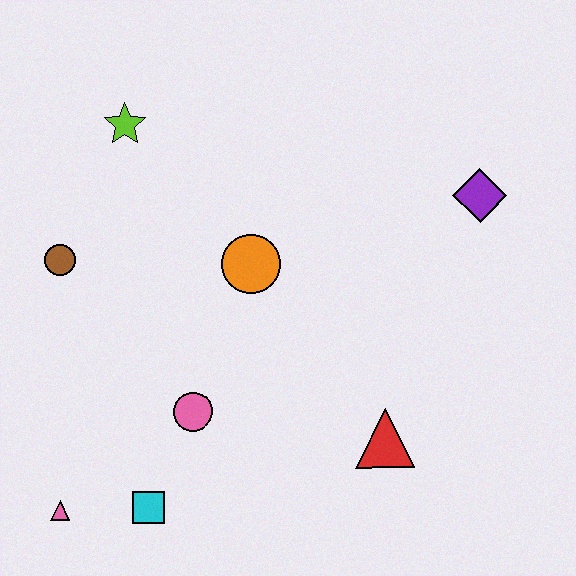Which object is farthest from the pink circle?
The purple diamond is farthest from the pink circle.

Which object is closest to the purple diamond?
The orange circle is closest to the purple diamond.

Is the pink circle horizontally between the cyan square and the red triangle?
Yes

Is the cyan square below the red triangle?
Yes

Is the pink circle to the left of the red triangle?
Yes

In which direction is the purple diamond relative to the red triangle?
The purple diamond is above the red triangle.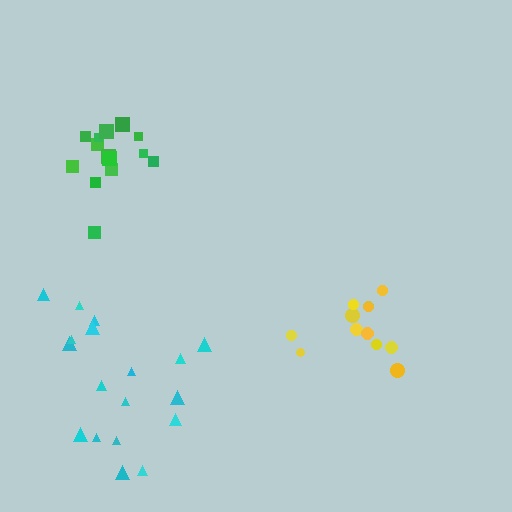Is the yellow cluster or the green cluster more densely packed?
Green.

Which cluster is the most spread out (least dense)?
Cyan.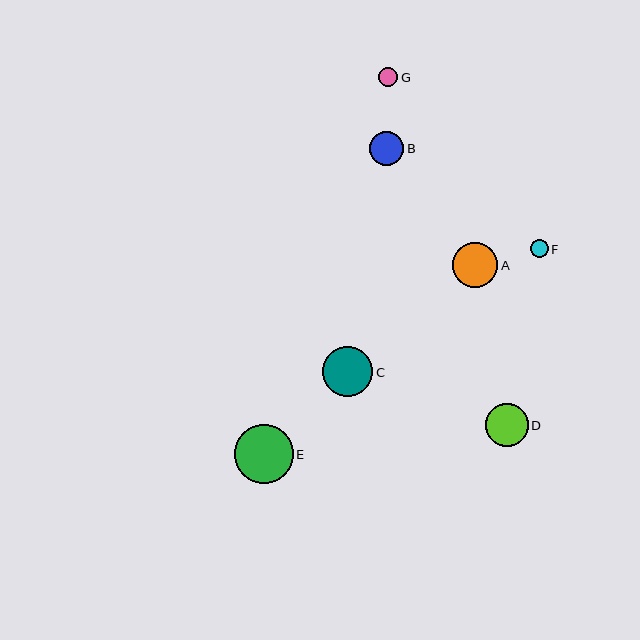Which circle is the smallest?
Circle F is the smallest with a size of approximately 18 pixels.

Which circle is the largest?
Circle E is the largest with a size of approximately 59 pixels.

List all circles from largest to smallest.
From largest to smallest: E, C, A, D, B, G, F.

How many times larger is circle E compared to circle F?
Circle E is approximately 3.3 times the size of circle F.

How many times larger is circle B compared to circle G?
Circle B is approximately 1.8 times the size of circle G.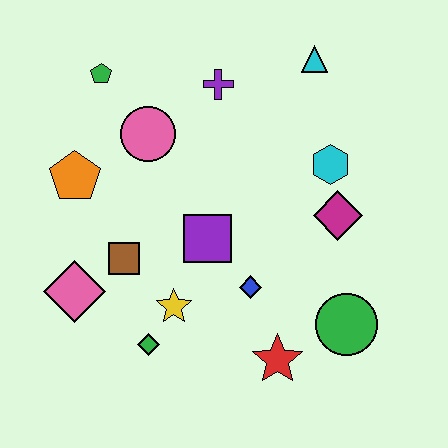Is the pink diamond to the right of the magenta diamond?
No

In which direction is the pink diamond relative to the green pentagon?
The pink diamond is below the green pentagon.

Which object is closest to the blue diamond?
The purple square is closest to the blue diamond.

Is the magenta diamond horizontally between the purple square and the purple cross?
No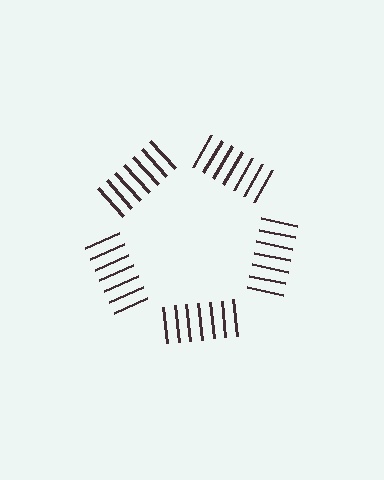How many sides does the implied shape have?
5 sides — the line-ends trace a pentagon.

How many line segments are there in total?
35 — 7 along each of the 5 edges.